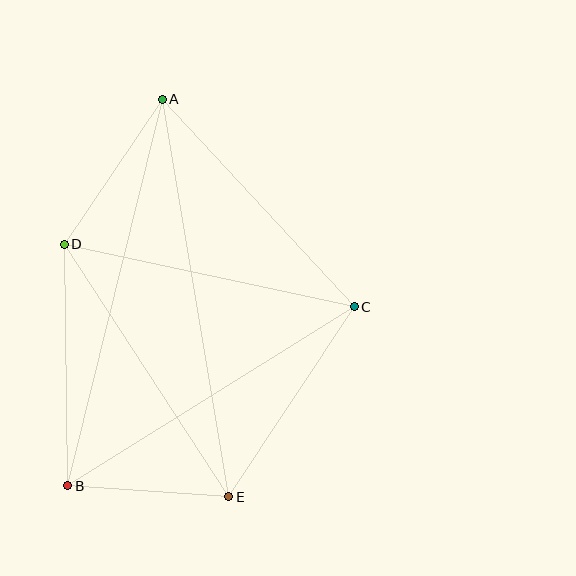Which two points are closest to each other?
Points B and E are closest to each other.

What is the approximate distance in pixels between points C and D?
The distance between C and D is approximately 297 pixels.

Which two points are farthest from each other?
Points A and E are farthest from each other.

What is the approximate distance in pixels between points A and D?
The distance between A and D is approximately 175 pixels.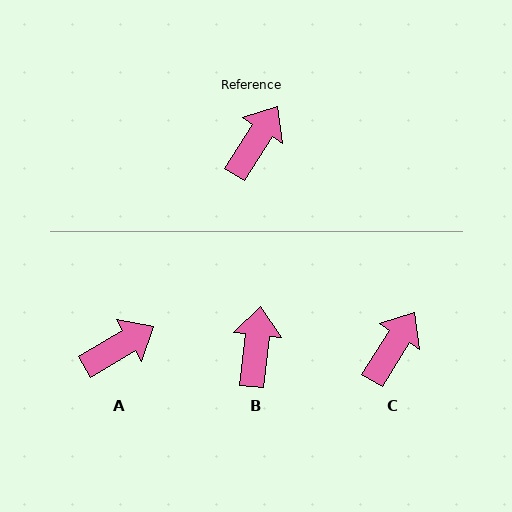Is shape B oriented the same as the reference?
No, it is off by about 26 degrees.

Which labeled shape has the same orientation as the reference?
C.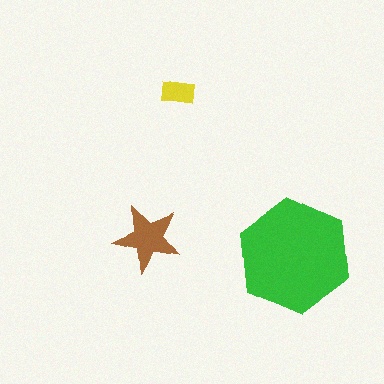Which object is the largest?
The green hexagon.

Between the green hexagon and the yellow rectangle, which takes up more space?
The green hexagon.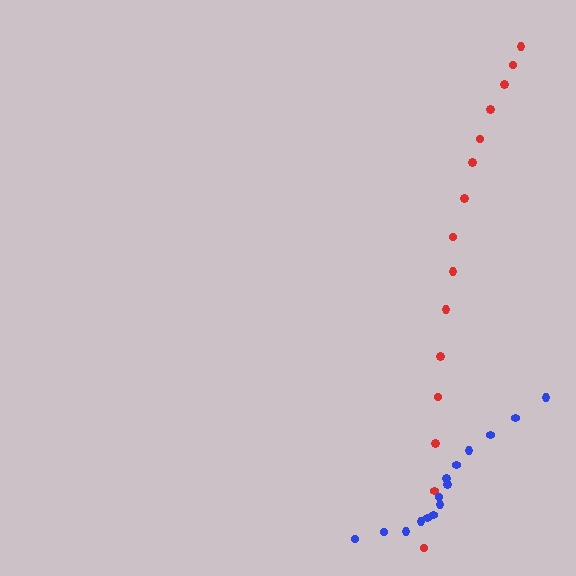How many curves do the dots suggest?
There are 2 distinct paths.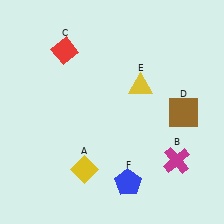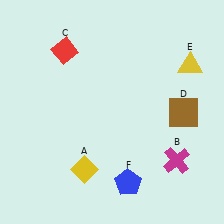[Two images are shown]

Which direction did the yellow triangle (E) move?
The yellow triangle (E) moved right.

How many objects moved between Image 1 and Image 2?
1 object moved between the two images.